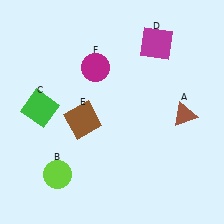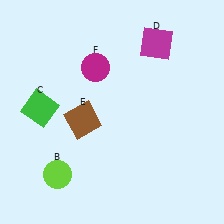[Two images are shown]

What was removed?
The brown triangle (A) was removed in Image 2.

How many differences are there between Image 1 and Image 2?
There is 1 difference between the two images.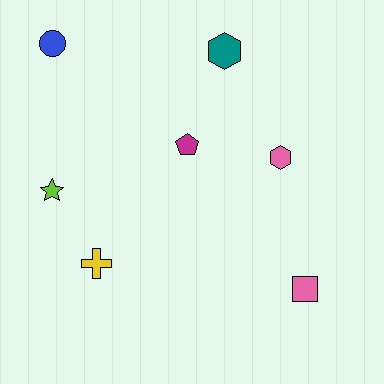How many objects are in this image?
There are 7 objects.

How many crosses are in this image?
There is 1 cross.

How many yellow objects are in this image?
There is 1 yellow object.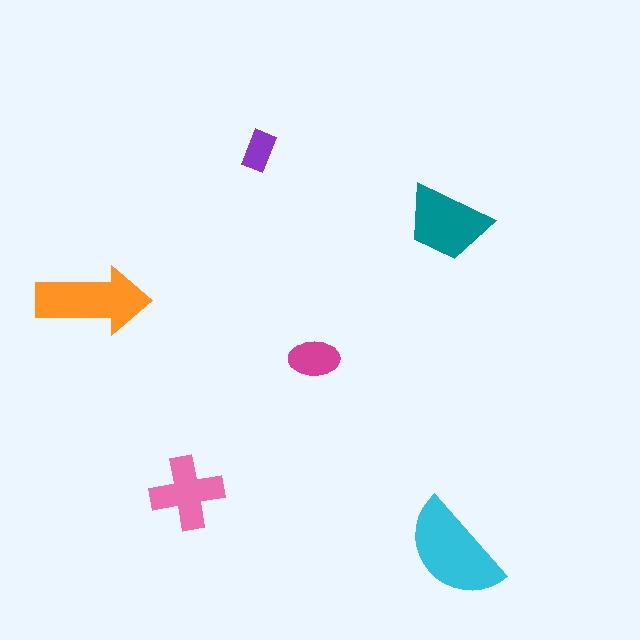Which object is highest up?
The purple rectangle is topmost.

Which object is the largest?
The cyan semicircle.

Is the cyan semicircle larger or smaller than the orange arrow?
Larger.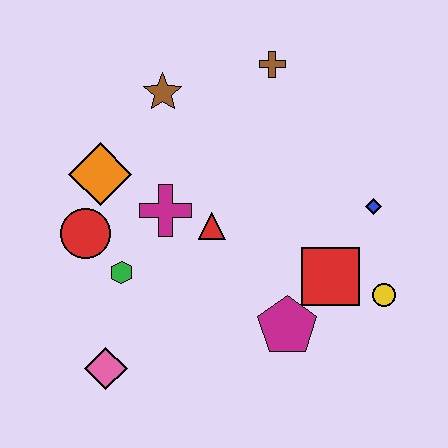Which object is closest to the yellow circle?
The red square is closest to the yellow circle.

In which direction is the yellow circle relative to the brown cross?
The yellow circle is below the brown cross.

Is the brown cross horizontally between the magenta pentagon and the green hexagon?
Yes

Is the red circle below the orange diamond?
Yes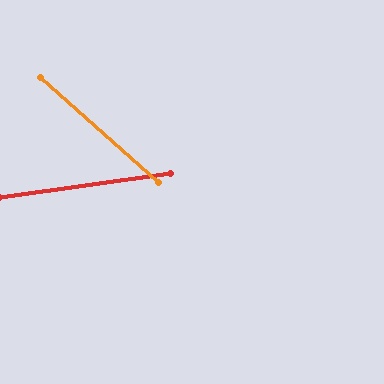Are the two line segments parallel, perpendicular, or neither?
Neither parallel nor perpendicular — they differ by about 49°.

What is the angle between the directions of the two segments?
Approximately 49 degrees.